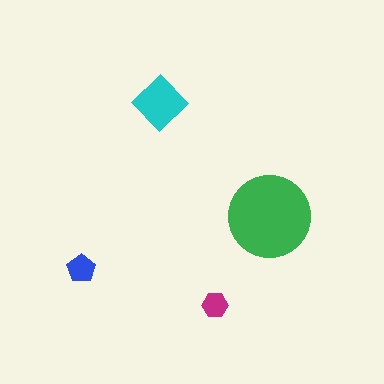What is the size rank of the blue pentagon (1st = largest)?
3rd.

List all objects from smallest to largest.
The magenta hexagon, the blue pentagon, the cyan diamond, the green circle.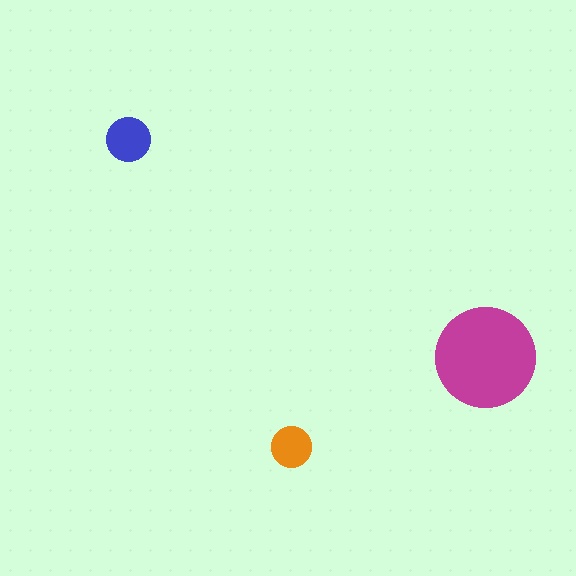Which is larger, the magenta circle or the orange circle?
The magenta one.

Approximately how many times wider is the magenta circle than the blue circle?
About 2.5 times wider.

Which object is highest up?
The blue circle is topmost.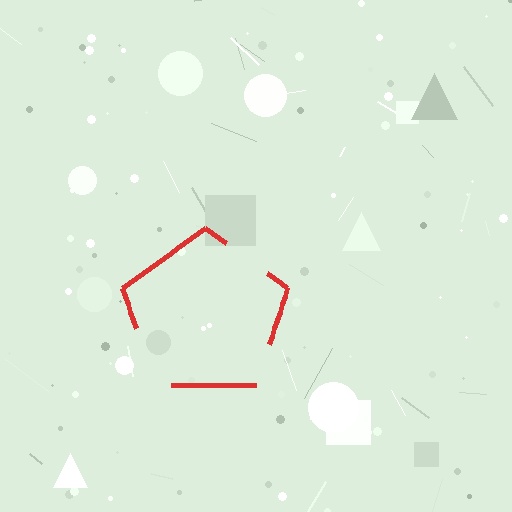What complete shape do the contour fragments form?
The contour fragments form a pentagon.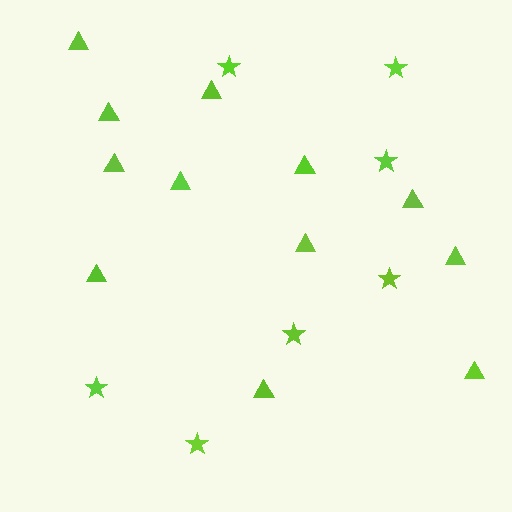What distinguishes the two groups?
There are 2 groups: one group of stars (7) and one group of triangles (12).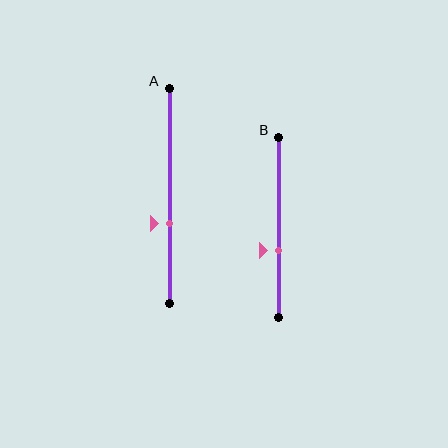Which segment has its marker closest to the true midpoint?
Segment B has its marker closest to the true midpoint.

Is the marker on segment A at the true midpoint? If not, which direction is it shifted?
No, the marker on segment A is shifted downward by about 13% of the segment length.